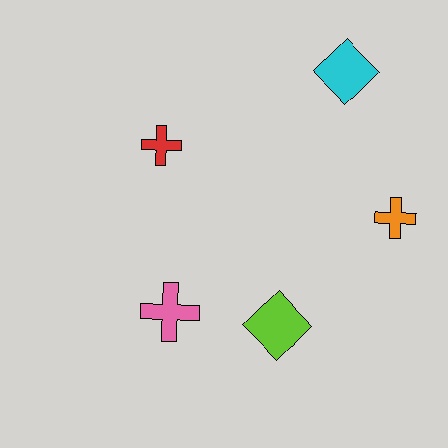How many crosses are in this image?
There are 3 crosses.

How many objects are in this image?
There are 5 objects.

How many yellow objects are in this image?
There are no yellow objects.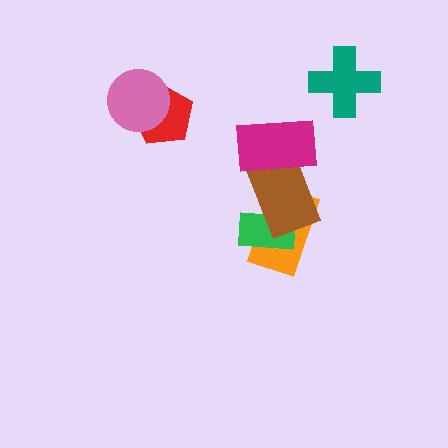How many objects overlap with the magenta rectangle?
1 object overlaps with the magenta rectangle.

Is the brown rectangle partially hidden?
Yes, it is partially covered by another shape.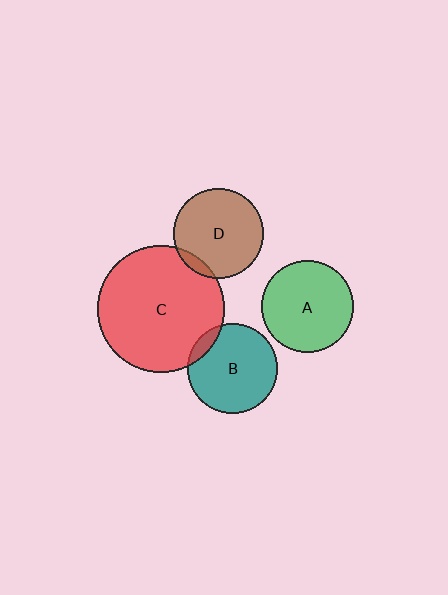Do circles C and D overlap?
Yes.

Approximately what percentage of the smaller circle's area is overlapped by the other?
Approximately 5%.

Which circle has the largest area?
Circle C (red).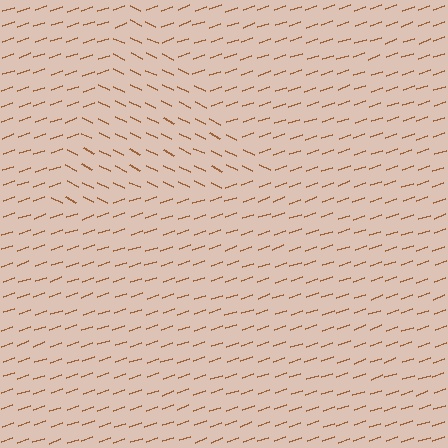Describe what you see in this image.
The image is filled with small brown line segments. A triangle region in the image has lines oriented differently from the surrounding lines, creating a visible texture boundary.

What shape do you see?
I see a triangle.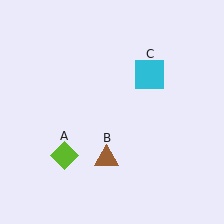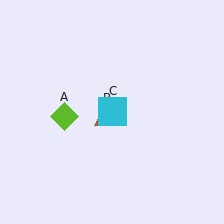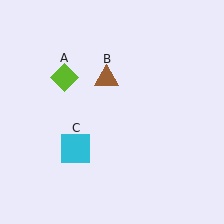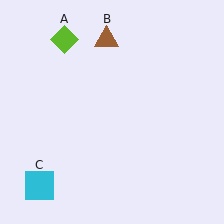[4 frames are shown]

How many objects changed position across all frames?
3 objects changed position: lime diamond (object A), brown triangle (object B), cyan square (object C).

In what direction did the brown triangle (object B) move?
The brown triangle (object B) moved up.